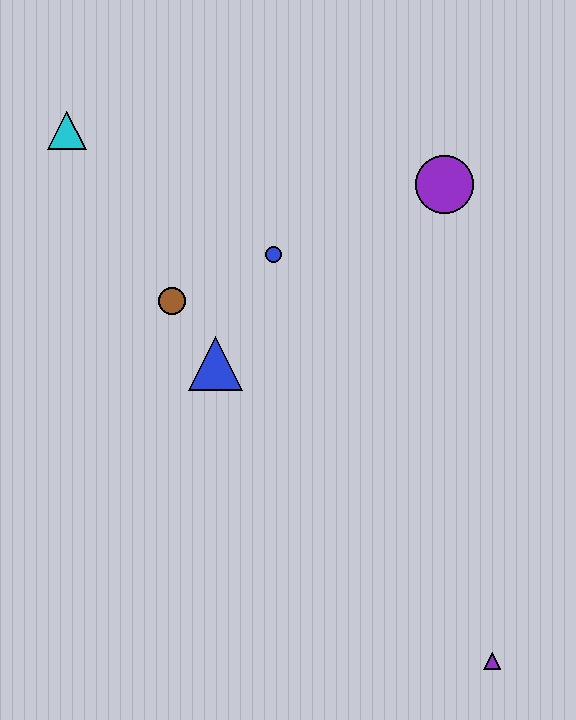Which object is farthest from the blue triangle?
The purple triangle is farthest from the blue triangle.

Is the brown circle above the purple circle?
No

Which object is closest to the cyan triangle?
The brown circle is closest to the cyan triangle.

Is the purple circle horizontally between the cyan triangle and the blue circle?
No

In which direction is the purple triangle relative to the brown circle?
The purple triangle is below the brown circle.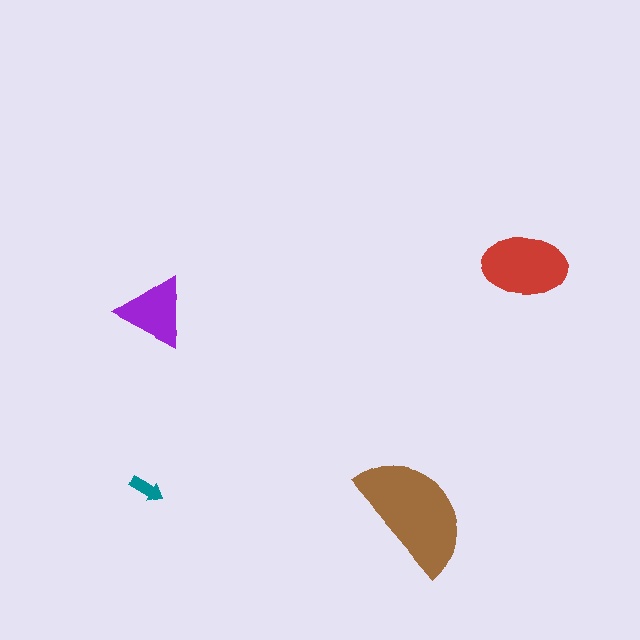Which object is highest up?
The red ellipse is topmost.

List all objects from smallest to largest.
The teal arrow, the purple triangle, the red ellipse, the brown semicircle.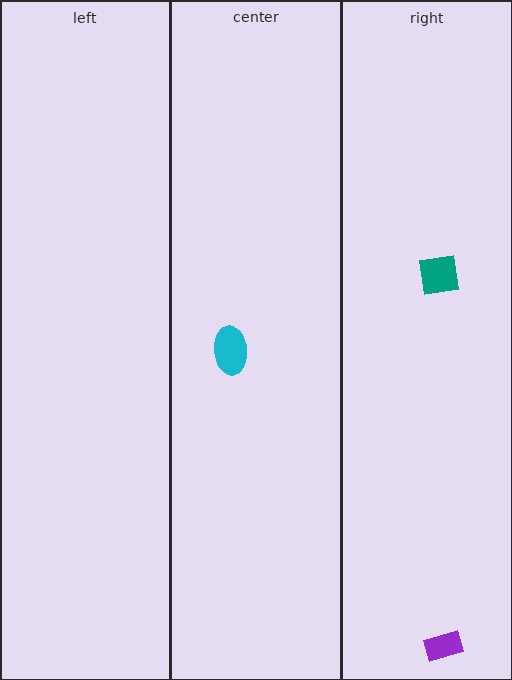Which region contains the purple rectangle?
The right region.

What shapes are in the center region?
The cyan ellipse.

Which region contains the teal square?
The right region.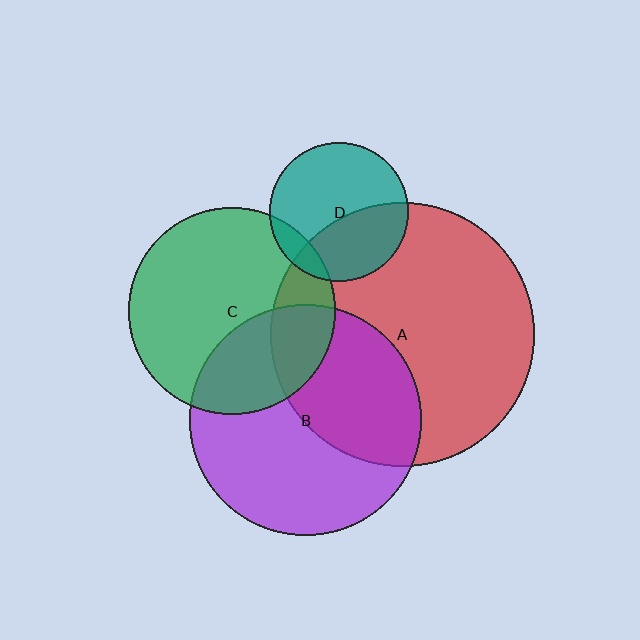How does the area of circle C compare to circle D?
Approximately 2.2 times.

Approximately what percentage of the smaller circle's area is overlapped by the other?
Approximately 20%.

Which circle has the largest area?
Circle A (red).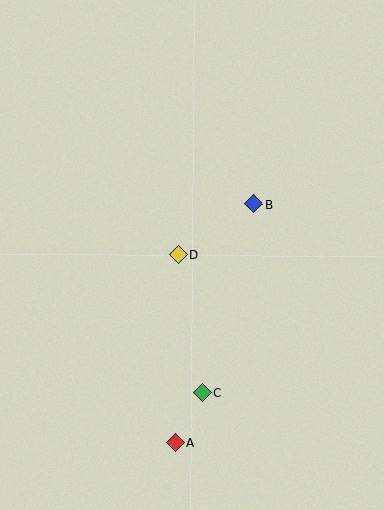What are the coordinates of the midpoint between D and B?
The midpoint between D and B is at (216, 229).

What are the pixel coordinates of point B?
Point B is at (254, 204).